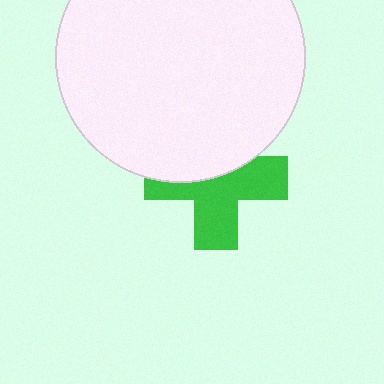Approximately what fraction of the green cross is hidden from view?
Roughly 43% of the green cross is hidden behind the white circle.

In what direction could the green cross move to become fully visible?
The green cross could move down. That would shift it out from behind the white circle entirely.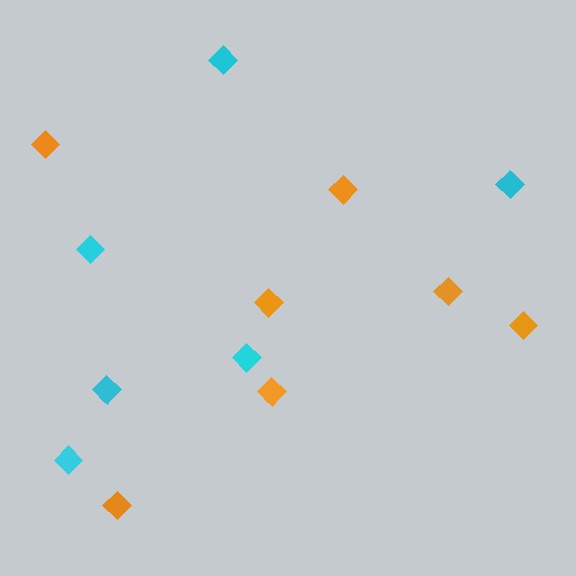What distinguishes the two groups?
There are 2 groups: one group of orange diamonds (7) and one group of cyan diamonds (6).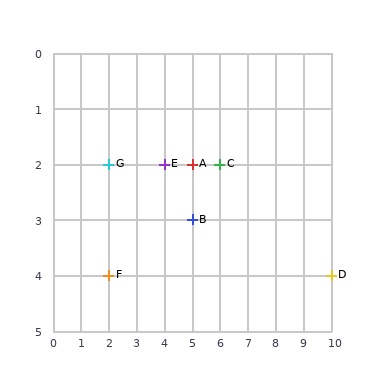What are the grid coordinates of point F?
Point F is at grid coordinates (2, 4).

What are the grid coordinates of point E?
Point E is at grid coordinates (4, 2).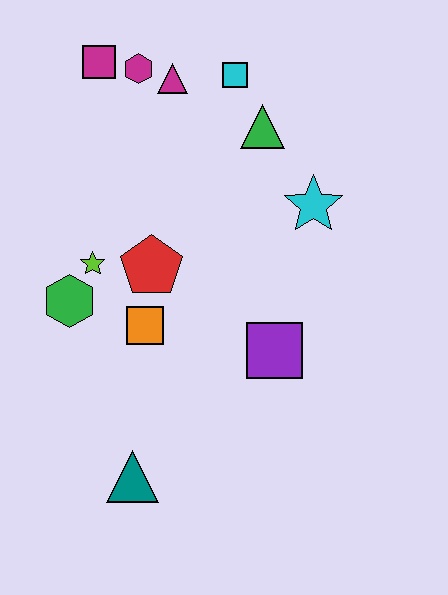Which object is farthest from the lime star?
The cyan square is farthest from the lime star.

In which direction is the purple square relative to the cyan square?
The purple square is below the cyan square.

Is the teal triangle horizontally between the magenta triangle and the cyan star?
No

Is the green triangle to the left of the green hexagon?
No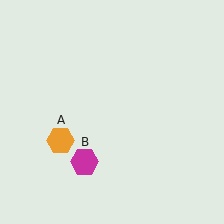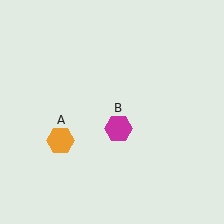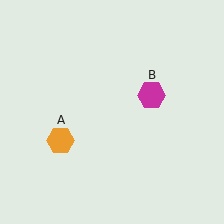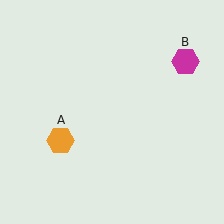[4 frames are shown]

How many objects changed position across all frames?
1 object changed position: magenta hexagon (object B).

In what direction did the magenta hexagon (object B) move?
The magenta hexagon (object B) moved up and to the right.